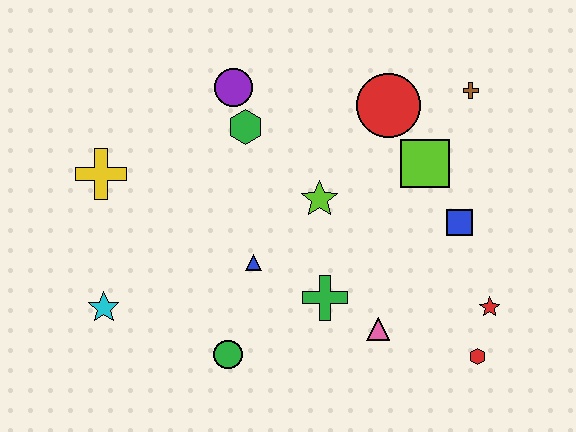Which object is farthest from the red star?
The yellow cross is farthest from the red star.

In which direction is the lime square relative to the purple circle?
The lime square is to the right of the purple circle.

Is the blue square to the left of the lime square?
No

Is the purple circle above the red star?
Yes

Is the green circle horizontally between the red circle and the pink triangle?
No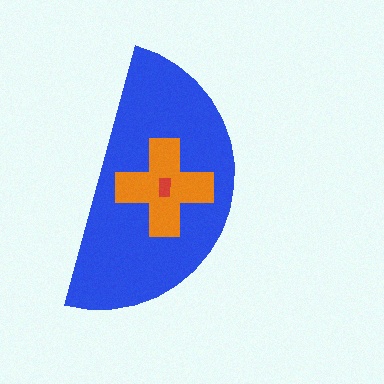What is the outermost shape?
The blue semicircle.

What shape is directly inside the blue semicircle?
The orange cross.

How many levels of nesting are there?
3.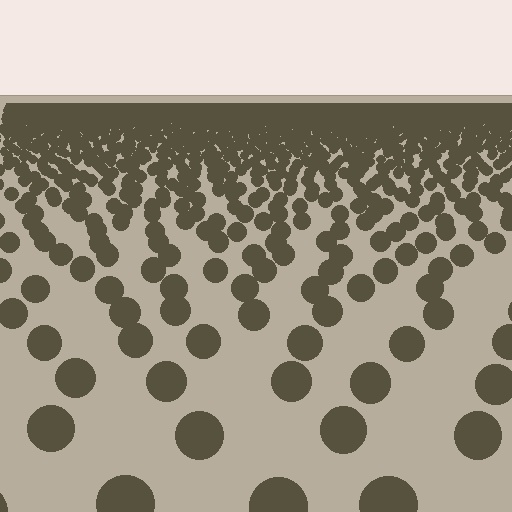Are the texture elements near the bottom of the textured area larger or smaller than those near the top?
Larger. Near the bottom, elements are closer to the viewer and appear at a bigger on-screen size.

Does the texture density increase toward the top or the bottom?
Density increases toward the top.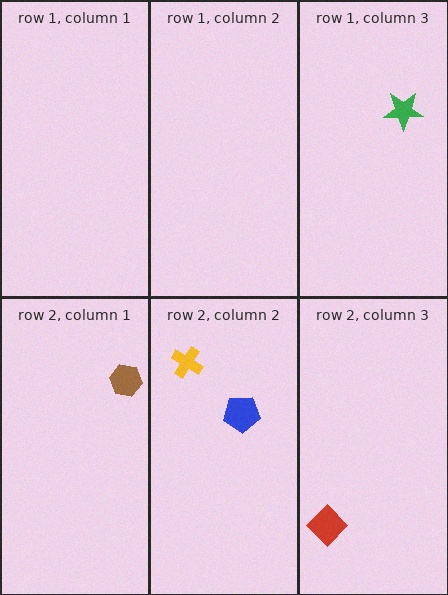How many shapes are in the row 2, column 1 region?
1.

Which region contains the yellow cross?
The row 2, column 2 region.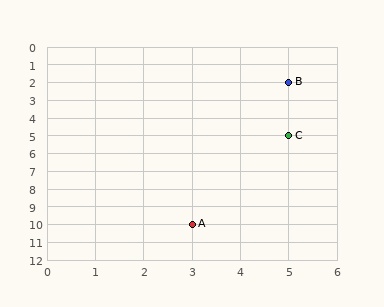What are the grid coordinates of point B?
Point B is at grid coordinates (5, 2).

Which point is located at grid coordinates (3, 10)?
Point A is at (3, 10).